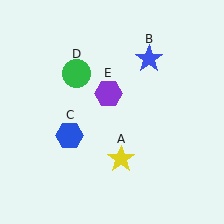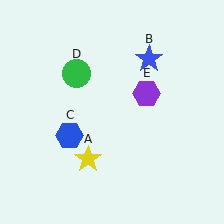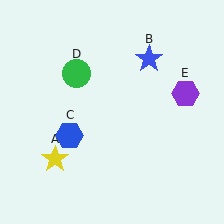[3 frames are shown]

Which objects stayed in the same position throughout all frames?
Blue star (object B) and blue hexagon (object C) and green circle (object D) remained stationary.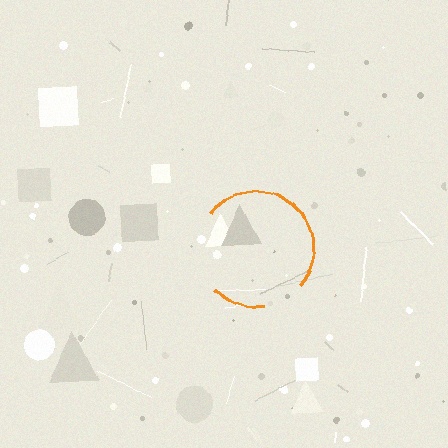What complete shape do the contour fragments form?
The contour fragments form a circle.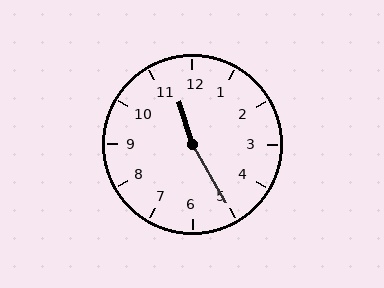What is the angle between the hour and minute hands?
Approximately 168 degrees.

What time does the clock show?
11:25.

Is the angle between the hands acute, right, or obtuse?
It is obtuse.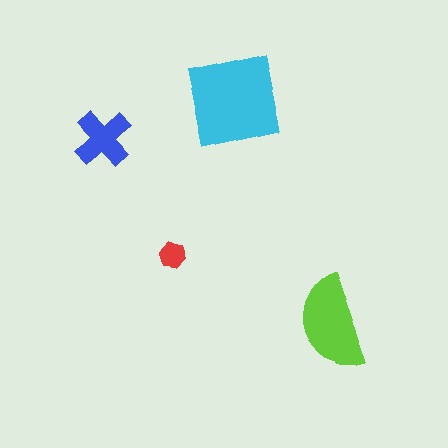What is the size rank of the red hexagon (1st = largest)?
4th.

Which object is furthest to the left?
The blue cross is leftmost.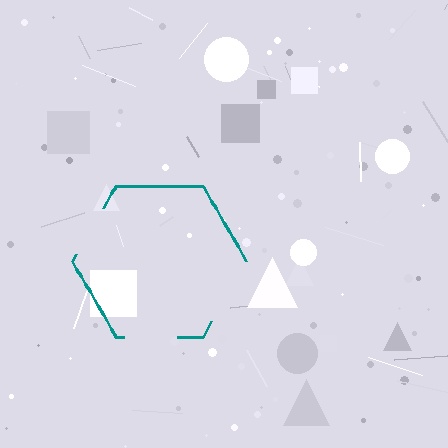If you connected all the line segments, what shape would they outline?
They would outline a hexagon.